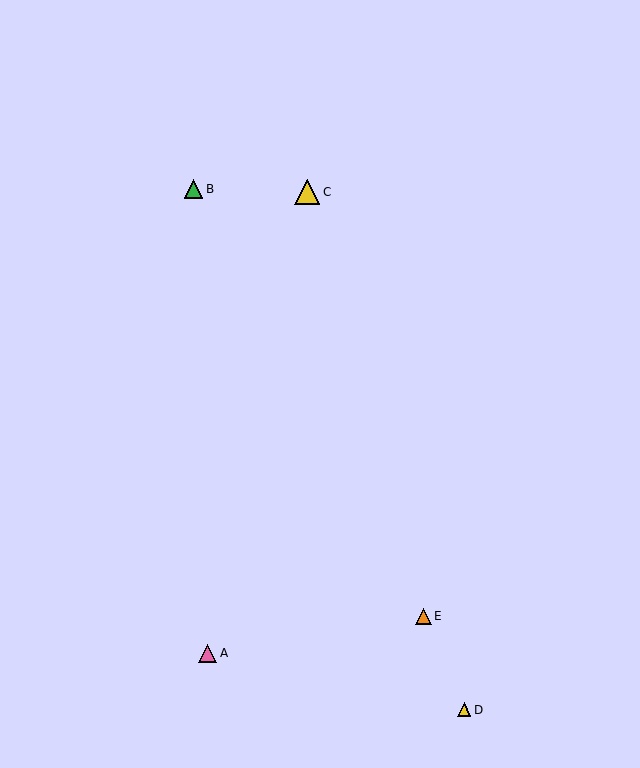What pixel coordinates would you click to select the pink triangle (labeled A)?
Click at (208, 653) to select the pink triangle A.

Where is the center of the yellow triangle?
The center of the yellow triangle is at (307, 192).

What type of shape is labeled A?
Shape A is a pink triangle.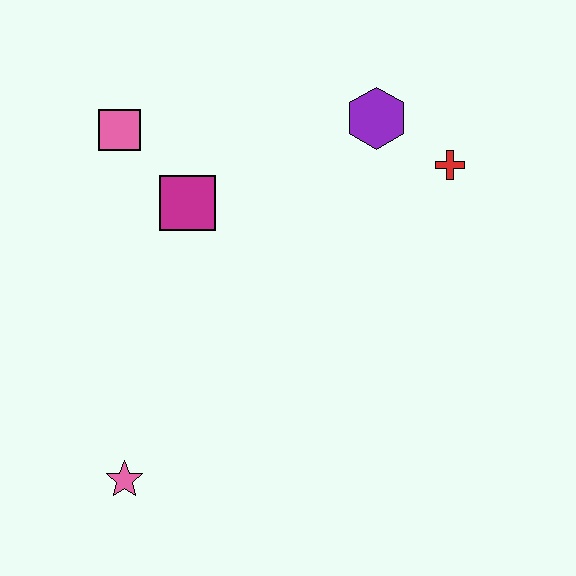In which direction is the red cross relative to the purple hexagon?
The red cross is to the right of the purple hexagon.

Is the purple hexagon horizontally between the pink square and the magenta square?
No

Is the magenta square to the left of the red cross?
Yes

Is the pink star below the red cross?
Yes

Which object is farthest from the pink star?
The red cross is farthest from the pink star.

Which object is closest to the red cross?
The purple hexagon is closest to the red cross.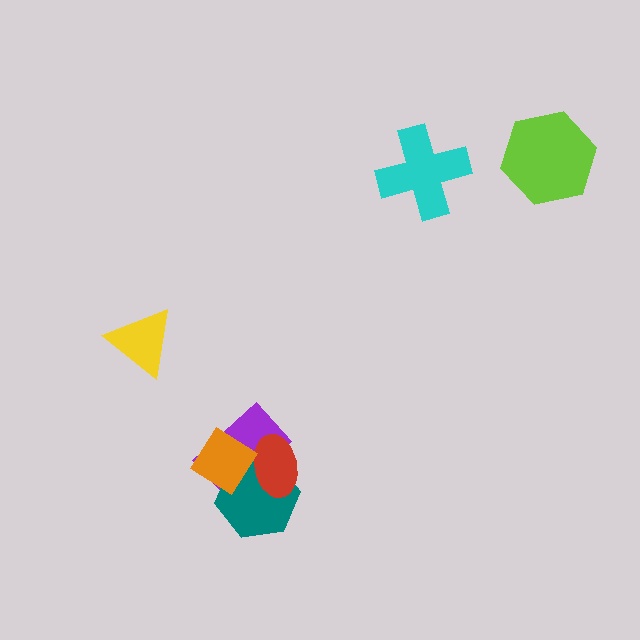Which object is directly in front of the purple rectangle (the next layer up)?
The teal hexagon is directly in front of the purple rectangle.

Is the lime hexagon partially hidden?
No, no other shape covers it.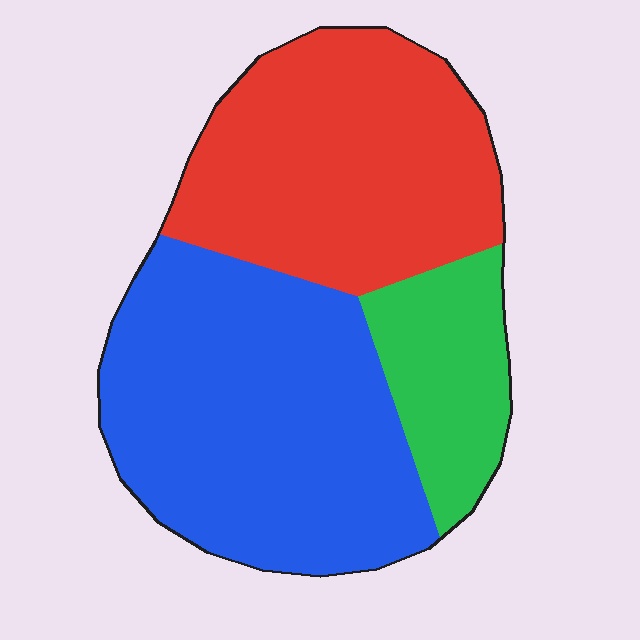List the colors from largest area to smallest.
From largest to smallest: blue, red, green.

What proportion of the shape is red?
Red covers about 40% of the shape.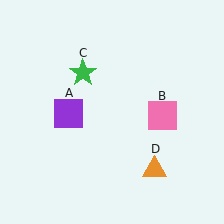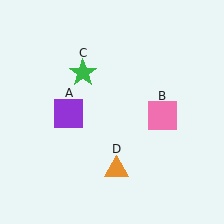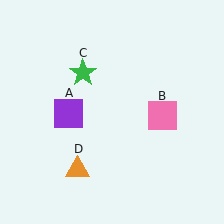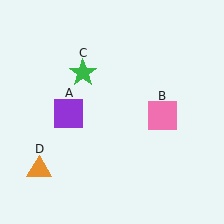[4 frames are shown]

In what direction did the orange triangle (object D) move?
The orange triangle (object D) moved left.